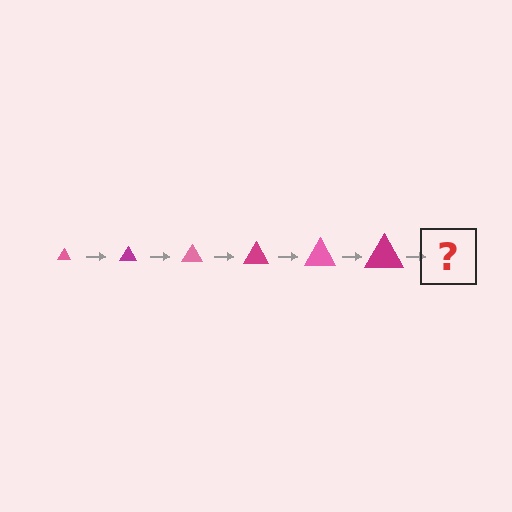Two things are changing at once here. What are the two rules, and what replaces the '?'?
The two rules are that the triangle grows larger each step and the color cycles through pink and magenta. The '?' should be a pink triangle, larger than the previous one.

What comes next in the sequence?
The next element should be a pink triangle, larger than the previous one.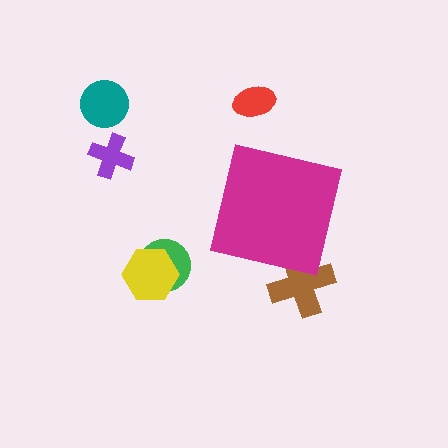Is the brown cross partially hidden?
Yes, the brown cross is partially hidden behind the magenta square.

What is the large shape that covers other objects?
A magenta square.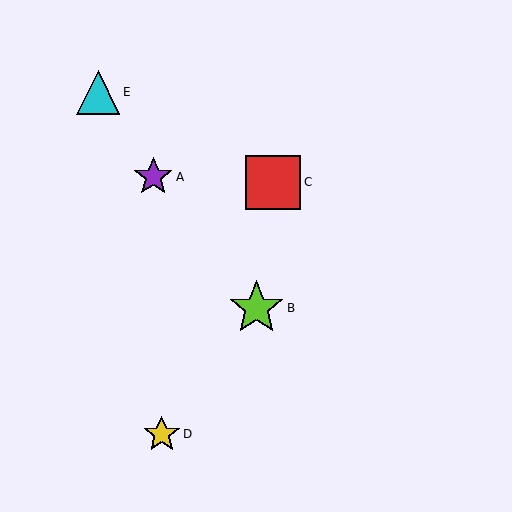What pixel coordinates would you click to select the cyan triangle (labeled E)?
Click at (98, 92) to select the cyan triangle E.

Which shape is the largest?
The lime star (labeled B) is the largest.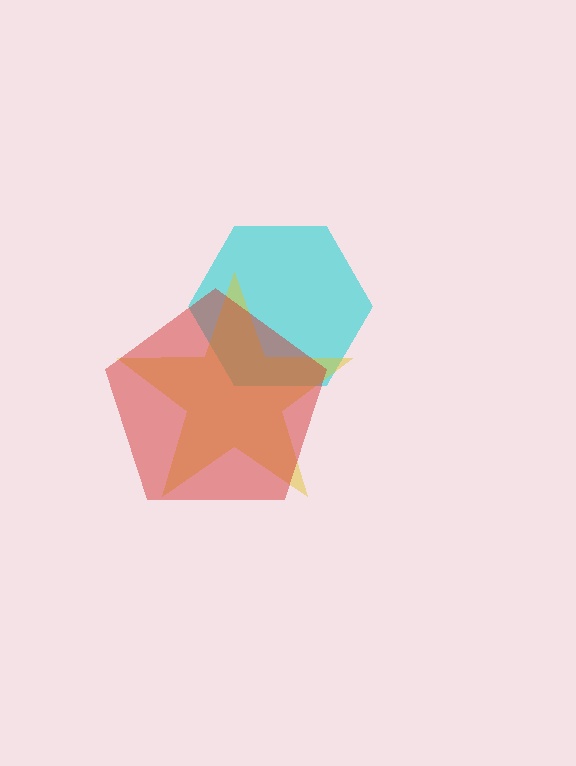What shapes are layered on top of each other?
The layered shapes are: a cyan hexagon, a yellow star, a red pentagon.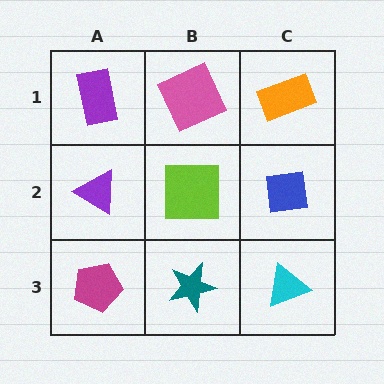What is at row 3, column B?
A teal star.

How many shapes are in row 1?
3 shapes.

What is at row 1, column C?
An orange rectangle.